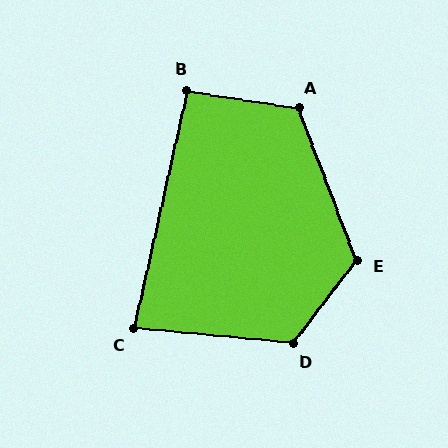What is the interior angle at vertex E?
Approximately 121 degrees (obtuse).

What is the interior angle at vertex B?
Approximately 94 degrees (approximately right).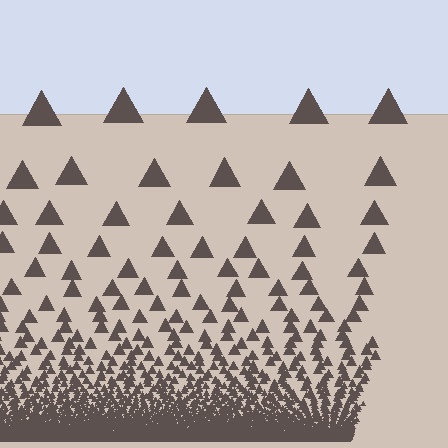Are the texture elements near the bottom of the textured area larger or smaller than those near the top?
Smaller. The gradient is inverted — elements near the bottom are smaller and denser.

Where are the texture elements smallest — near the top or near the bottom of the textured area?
Near the bottom.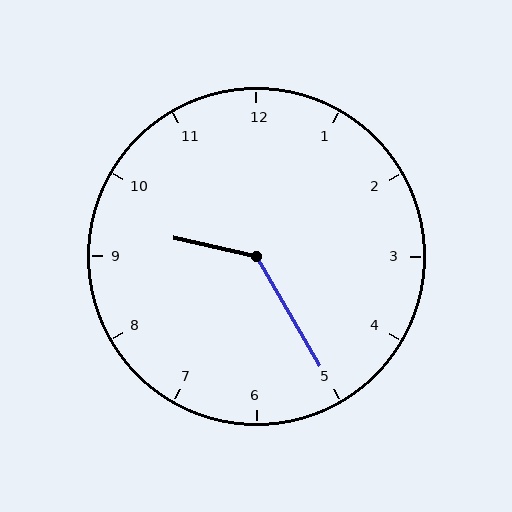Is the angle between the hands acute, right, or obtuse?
It is obtuse.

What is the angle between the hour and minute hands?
Approximately 132 degrees.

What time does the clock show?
9:25.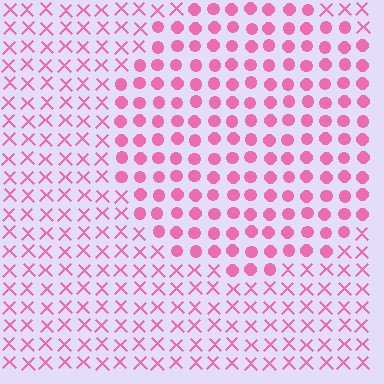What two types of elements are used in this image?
The image uses circles inside the circle region and X marks outside it.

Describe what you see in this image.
The image is filled with small pink elements arranged in a uniform grid. A circle-shaped region contains circles, while the surrounding area contains X marks. The boundary is defined purely by the change in element shape.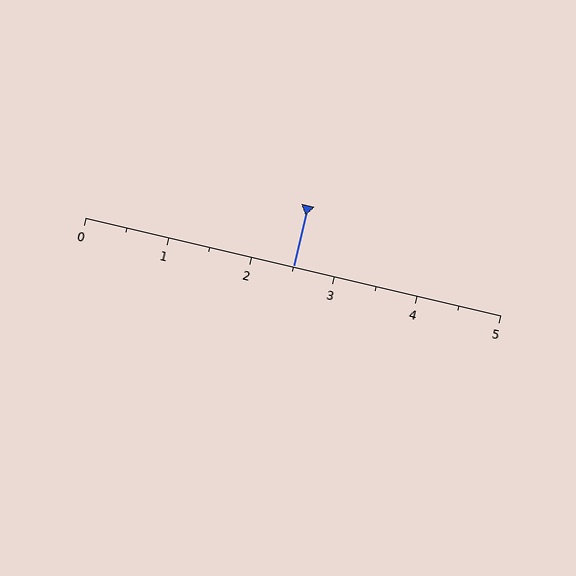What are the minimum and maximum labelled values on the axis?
The axis runs from 0 to 5.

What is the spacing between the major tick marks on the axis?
The major ticks are spaced 1 apart.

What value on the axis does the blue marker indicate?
The marker indicates approximately 2.5.